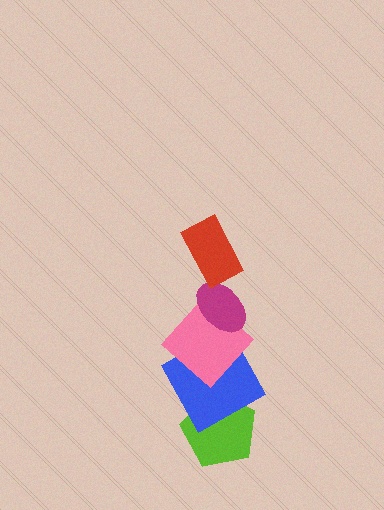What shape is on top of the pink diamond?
The magenta ellipse is on top of the pink diamond.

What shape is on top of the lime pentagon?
The blue square is on top of the lime pentagon.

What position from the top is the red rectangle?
The red rectangle is 1st from the top.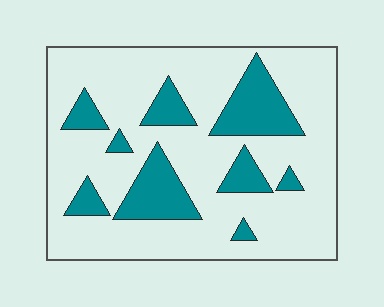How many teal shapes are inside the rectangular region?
9.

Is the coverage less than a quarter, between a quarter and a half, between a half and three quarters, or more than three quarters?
Less than a quarter.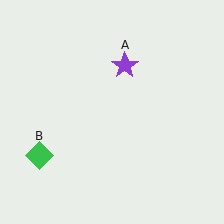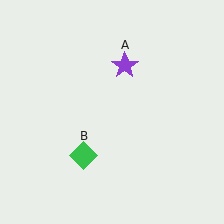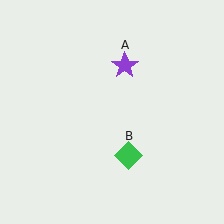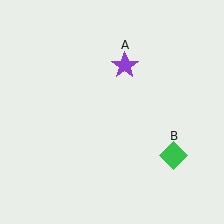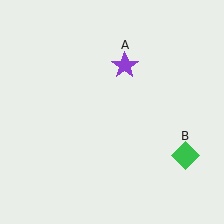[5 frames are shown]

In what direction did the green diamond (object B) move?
The green diamond (object B) moved right.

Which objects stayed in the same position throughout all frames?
Purple star (object A) remained stationary.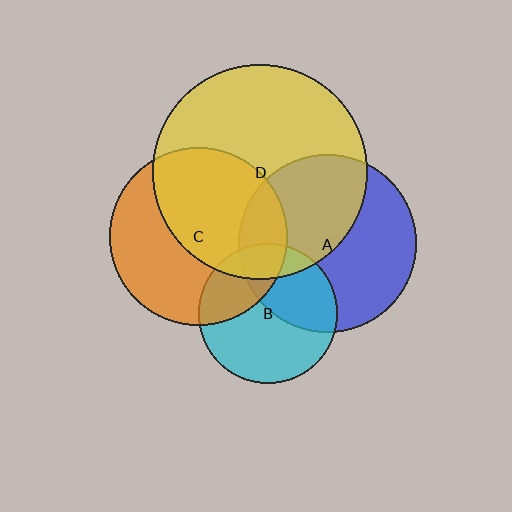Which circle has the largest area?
Circle D (yellow).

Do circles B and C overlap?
Yes.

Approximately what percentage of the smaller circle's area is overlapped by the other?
Approximately 30%.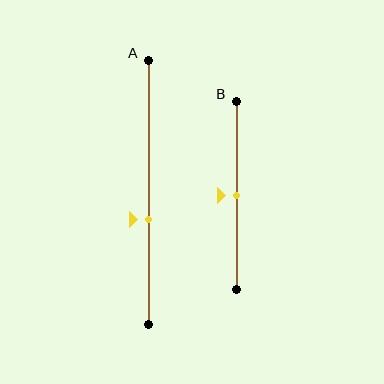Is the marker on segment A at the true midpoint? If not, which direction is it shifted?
No, the marker on segment A is shifted downward by about 11% of the segment length.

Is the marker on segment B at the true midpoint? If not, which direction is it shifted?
Yes, the marker on segment B is at the true midpoint.